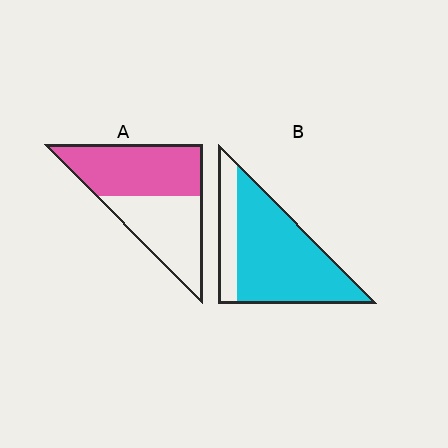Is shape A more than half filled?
Yes.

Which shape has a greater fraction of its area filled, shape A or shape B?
Shape B.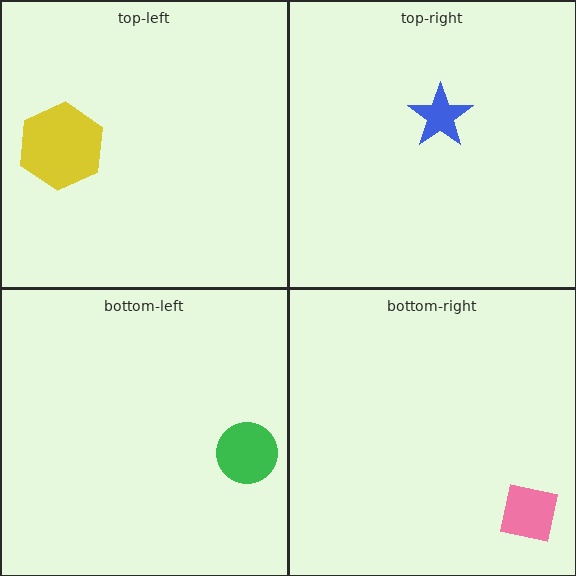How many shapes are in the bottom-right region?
1.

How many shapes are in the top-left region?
1.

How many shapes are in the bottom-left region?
1.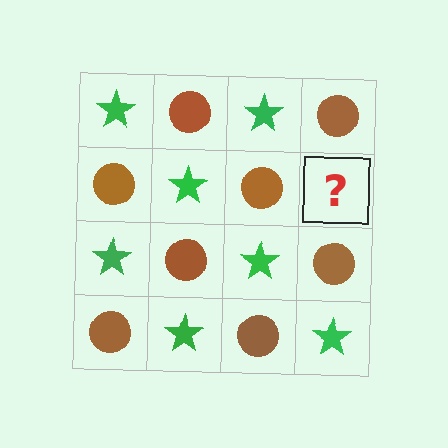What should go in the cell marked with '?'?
The missing cell should contain a green star.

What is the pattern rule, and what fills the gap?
The rule is that it alternates green star and brown circle in a checkerboard pattern. The gap should be filled with a green star.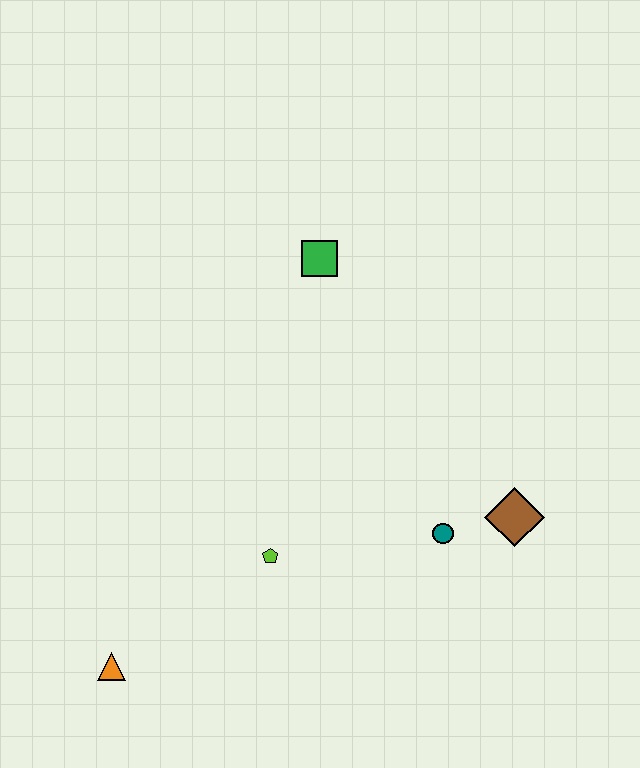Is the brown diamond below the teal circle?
No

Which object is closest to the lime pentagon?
The teal circle is closest to the lime pentagon.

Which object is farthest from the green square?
The orange triangle is farthest from the green square.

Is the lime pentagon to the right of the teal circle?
No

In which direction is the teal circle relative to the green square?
The teal circle is below the green square.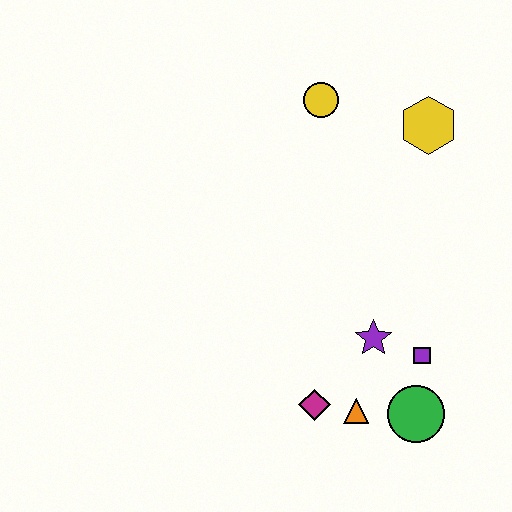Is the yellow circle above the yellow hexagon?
Yes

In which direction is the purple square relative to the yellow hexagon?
The purple square is below the yellow hexagon.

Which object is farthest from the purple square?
The yellow circle is farthest from the purple square.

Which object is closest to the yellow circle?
The yellow hexagon is closest to the yellow circle.